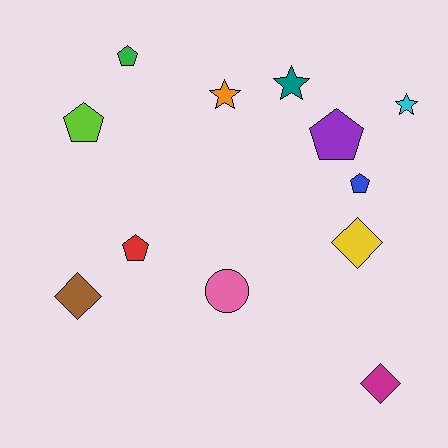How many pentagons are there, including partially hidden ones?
There are 5 pentagons.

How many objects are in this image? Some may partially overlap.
There are 12 objects.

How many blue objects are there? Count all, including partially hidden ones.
There is 1 blue object.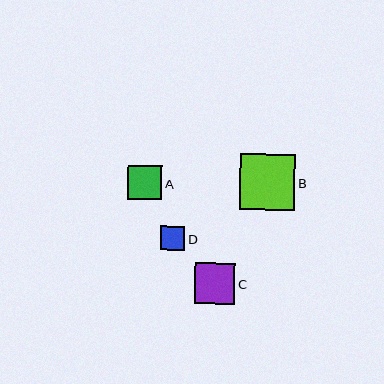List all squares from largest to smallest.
From largest to smallest: B, C, A, D.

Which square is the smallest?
Square D is the smallest with a size of approximately 24 pixels.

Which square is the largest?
Square B is the largest with a size of approximately 56 pixels.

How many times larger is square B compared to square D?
Square B is approximately 2.3 times the size of square D.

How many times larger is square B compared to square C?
Square B is approximately 1.4 times the size of square C.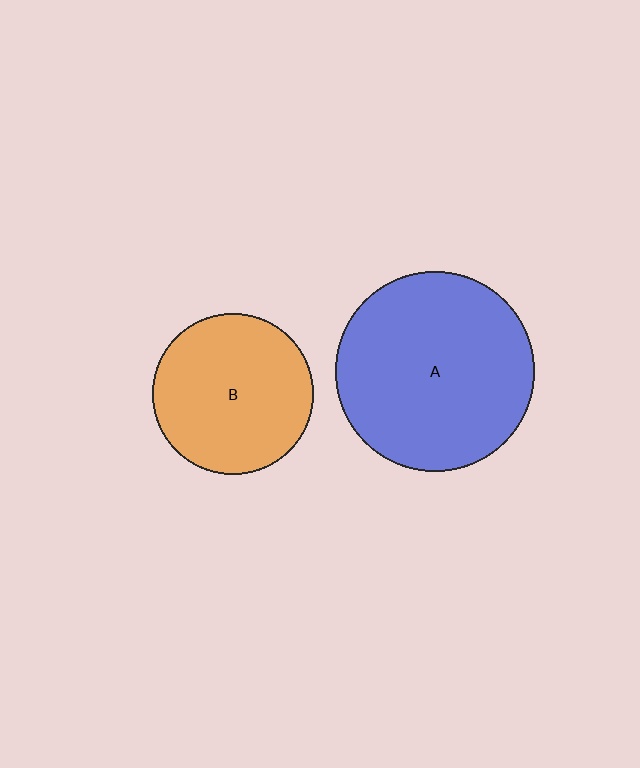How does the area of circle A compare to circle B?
Approximately 1.5 times.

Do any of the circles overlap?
No, none of the circles overlap.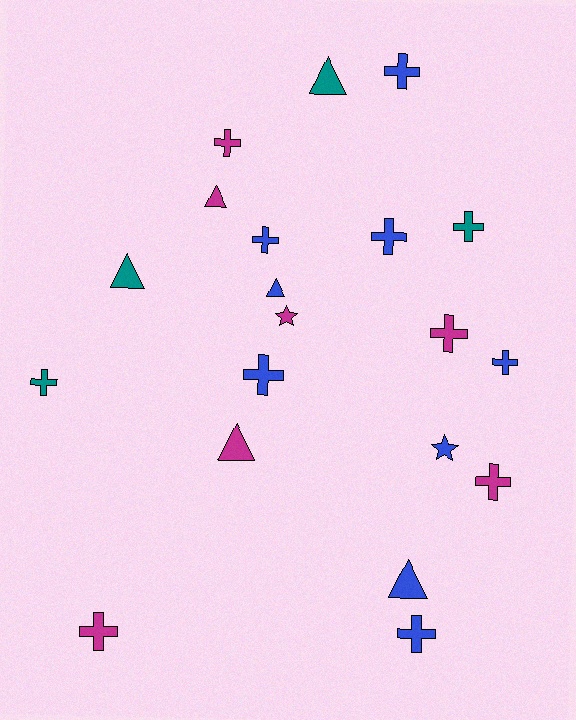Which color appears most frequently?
Blue, with 9 objects.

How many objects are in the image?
There are 20 objects.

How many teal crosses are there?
There are 2 teal crosses.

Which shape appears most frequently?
Cross, with 12 objects.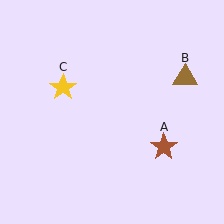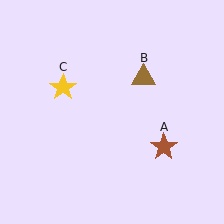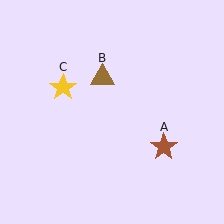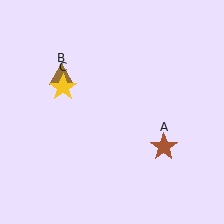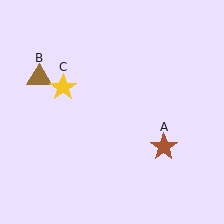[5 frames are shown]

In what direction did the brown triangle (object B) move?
The brown triangle (object B) moved left.